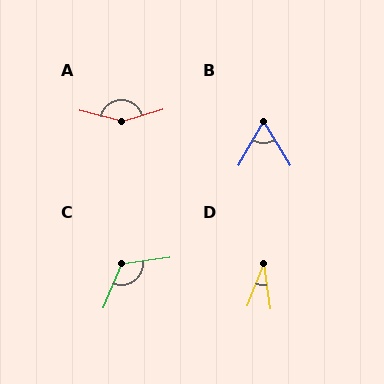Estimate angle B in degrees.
Approximately 60 degrees.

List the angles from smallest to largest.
D (29°), B (60°), C (120°), A (149°).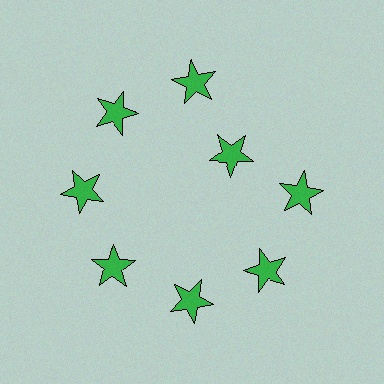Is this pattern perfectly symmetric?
No. The 8 green stars are arranged in a ring, but one element near the 2 o'clock position is pulled inward toward the center, breaking the 8-fold rotational symmetry.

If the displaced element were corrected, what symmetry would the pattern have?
It would have 8-fold rotational symmetry — the pattern would map onto itself every 45 degrees.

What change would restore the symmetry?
The symmetry would be restored by moving it outward, back onto the ring so that all 8 stars sit at equal angles and equal distance from the center.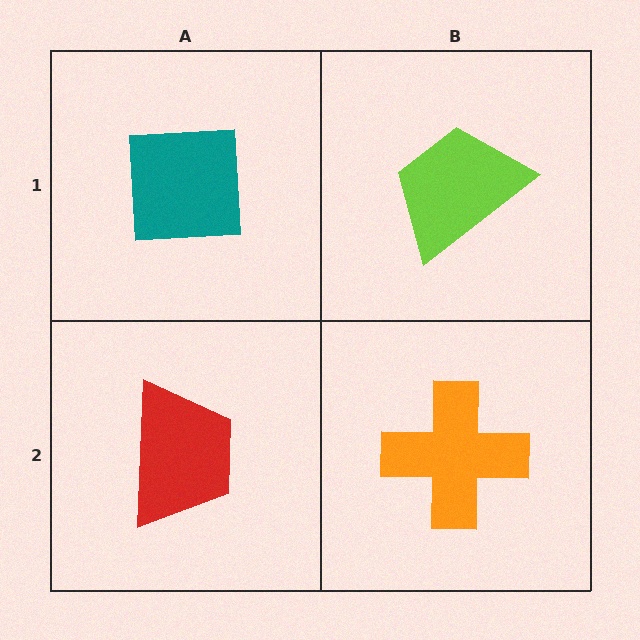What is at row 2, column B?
An orange cross.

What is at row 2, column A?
A red trapezoid.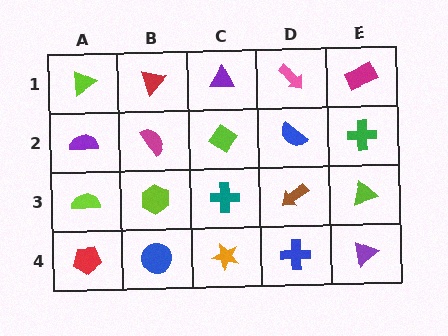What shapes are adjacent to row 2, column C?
A purple triangle (row 1, column C), a teal cross (row 3, column C), a magenta semicircle (row 2, column B), a blue semicircle (row 2, column D).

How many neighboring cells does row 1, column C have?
3.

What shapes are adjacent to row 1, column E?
A green cross (row 2, column E), a pink arrow (row 1, column D).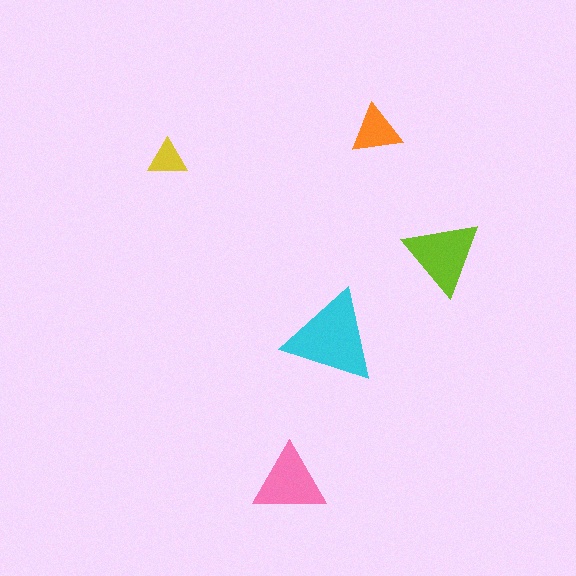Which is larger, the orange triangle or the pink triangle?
The pink one.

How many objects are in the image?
There are 5 objects in the image.